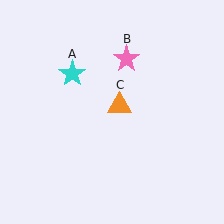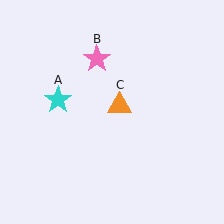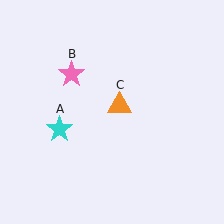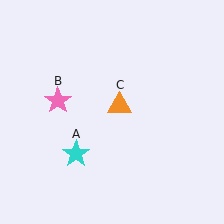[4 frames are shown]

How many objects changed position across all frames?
2 objects changed position: cyan star (object A), pink star (object B).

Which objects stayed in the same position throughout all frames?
Orange triangle (object C) remained stationary.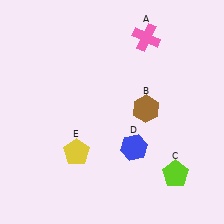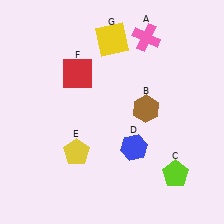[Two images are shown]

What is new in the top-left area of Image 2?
A yellow square (G) was added in the top-left area of Image 2.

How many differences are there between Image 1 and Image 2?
There are 2 differences between the two images.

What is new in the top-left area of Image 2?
A red square (F) was added in the top-left area of Image 2.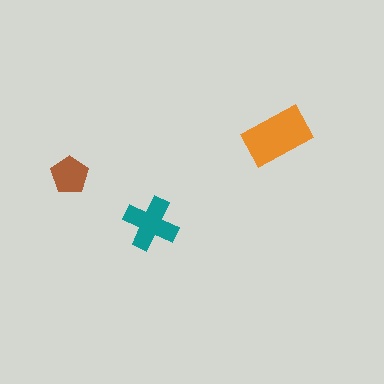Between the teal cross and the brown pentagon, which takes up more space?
The teal cross.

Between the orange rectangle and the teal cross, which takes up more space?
The orange rectangle.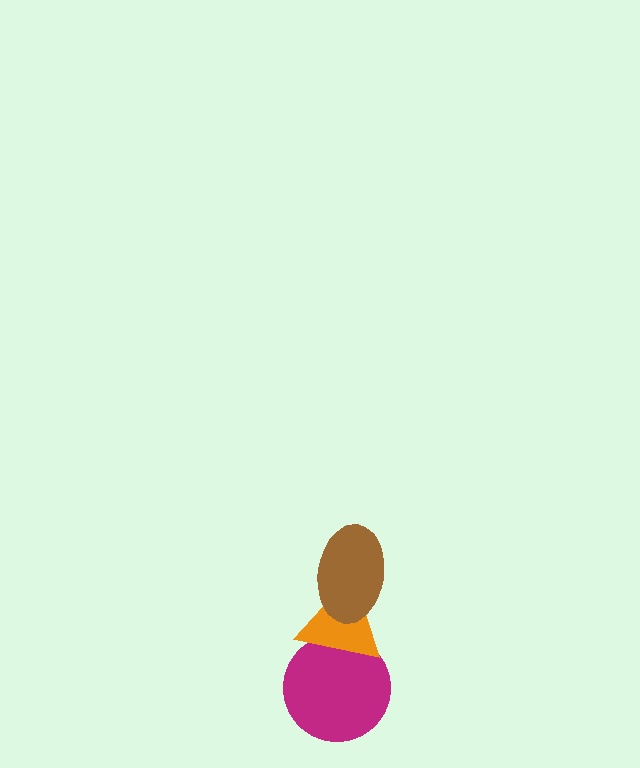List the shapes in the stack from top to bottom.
From top to bottom: the brown ellipse, the orange triangle, the magenta circle.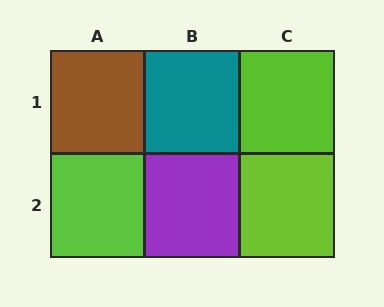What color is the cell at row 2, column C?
Lime.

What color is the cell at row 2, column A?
Lime.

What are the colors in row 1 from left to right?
Brown, teal, lime.